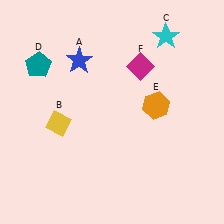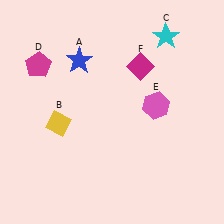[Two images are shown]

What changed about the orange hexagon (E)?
In Image 1, E is orange. In Image 2, it changed to pink.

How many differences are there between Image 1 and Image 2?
There are 2 differences between the two images.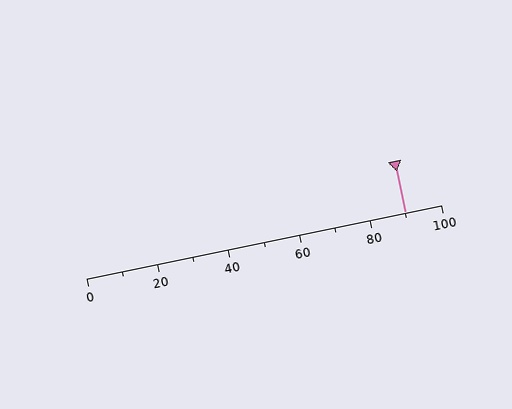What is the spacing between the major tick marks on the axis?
The major ticks are spaced 20 apart.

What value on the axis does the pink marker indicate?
The marker indicates approximately 90.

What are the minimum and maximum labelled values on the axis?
The axis runs from 0 to 100.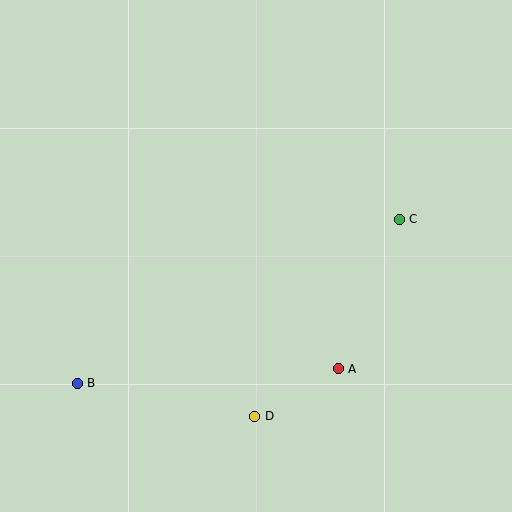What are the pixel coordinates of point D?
Point D is at (255, 416).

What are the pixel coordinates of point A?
Point A is at (338, 369).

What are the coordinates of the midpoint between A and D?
The midpoint between A and D is at (296, 393).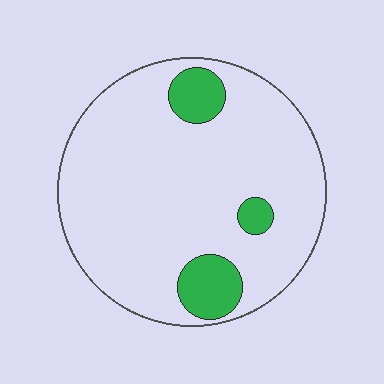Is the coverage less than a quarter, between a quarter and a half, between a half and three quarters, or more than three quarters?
Less than a quarter.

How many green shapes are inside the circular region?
3.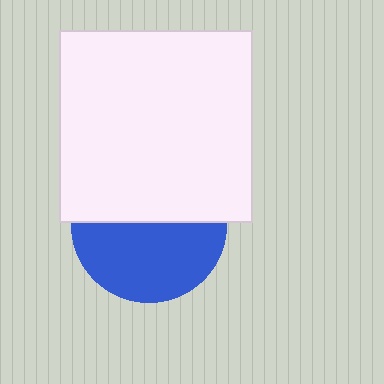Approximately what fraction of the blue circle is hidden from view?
Roughly 49% of the blue circle is hidden behind the white square.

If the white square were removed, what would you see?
You would see the complete blue circle.